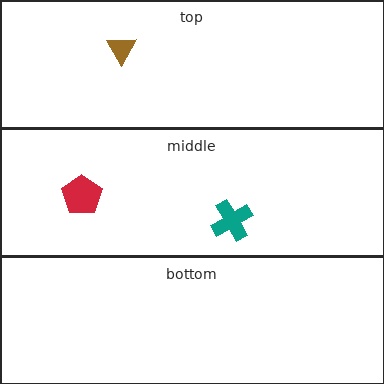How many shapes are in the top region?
1.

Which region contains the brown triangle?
The top region.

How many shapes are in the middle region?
2.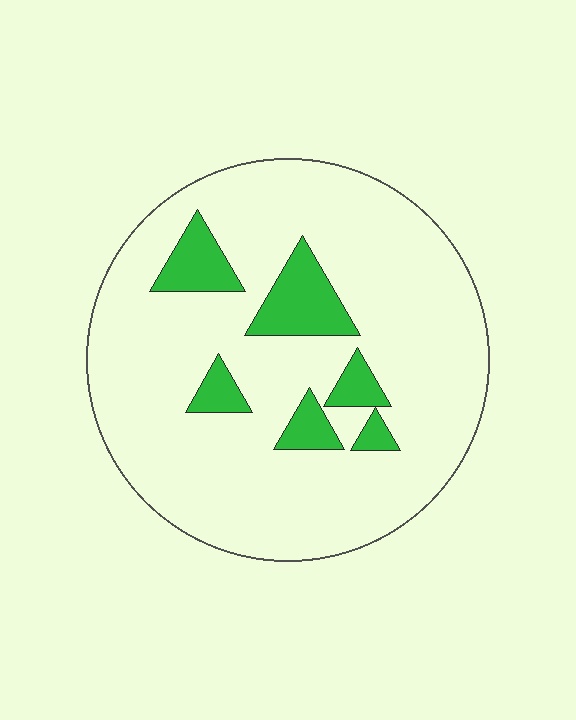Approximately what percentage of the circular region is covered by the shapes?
Approximately 15%.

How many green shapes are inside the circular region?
6.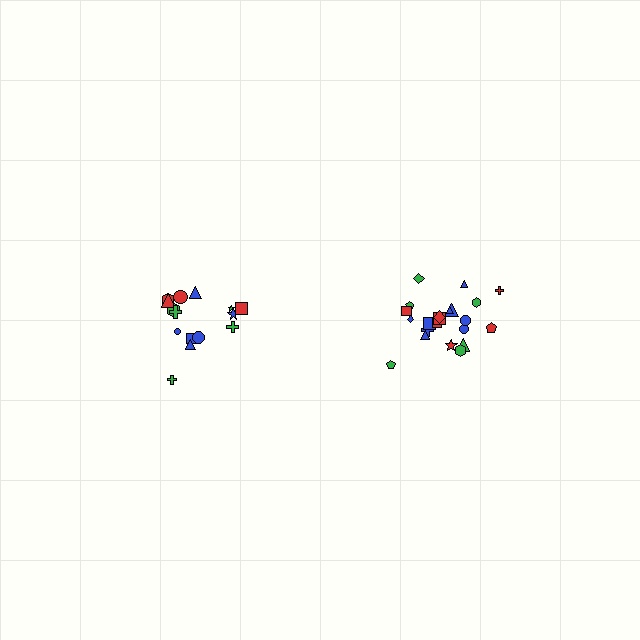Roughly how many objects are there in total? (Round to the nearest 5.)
Roughly 35 objects in total.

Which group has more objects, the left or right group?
The right group.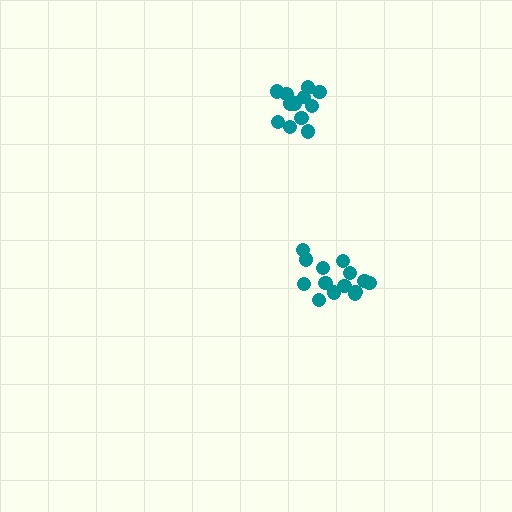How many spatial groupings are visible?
There are 2 spatial groupings.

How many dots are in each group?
Group 1: 12 dots, Group 2: 14 dots (26 total).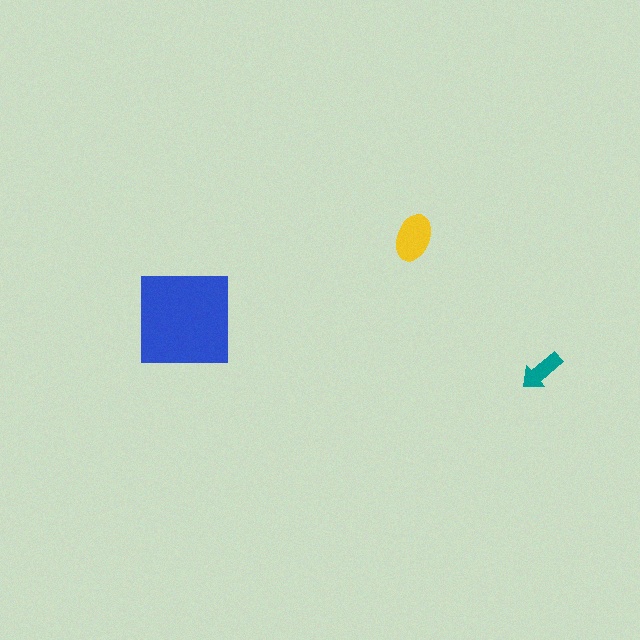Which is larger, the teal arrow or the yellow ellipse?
The yellow ellipse.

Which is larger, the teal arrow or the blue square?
The blue square.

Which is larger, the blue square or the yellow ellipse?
The blue square.